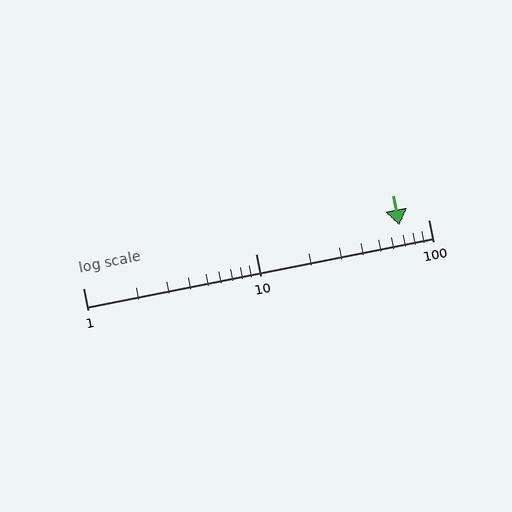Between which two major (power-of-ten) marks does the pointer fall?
The pointer is between 10 and 100.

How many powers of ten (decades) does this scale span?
The scale spans 2 decades, from 1 to 100.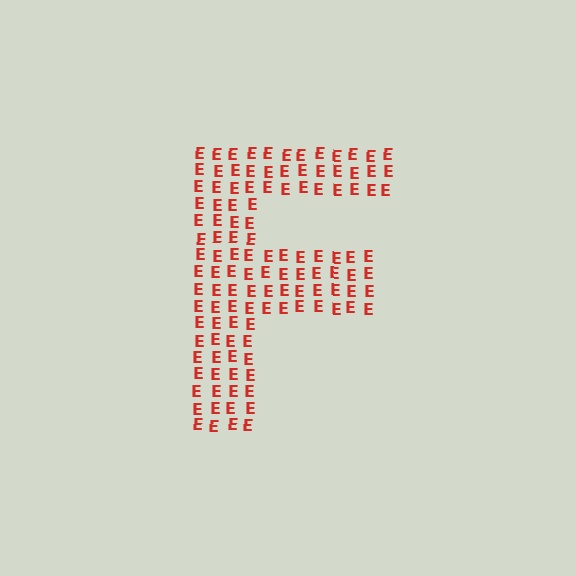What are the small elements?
The small elements are letter E's.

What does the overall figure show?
The overall figure shows the letter F.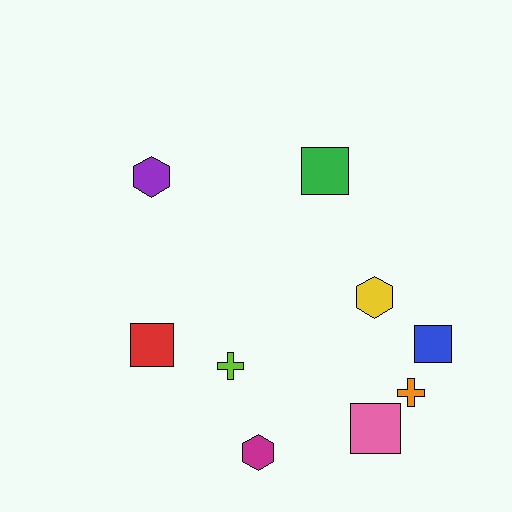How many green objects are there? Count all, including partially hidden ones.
There is 1 green object.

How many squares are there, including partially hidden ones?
There are 4 squares.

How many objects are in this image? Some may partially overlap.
There are 9 objects.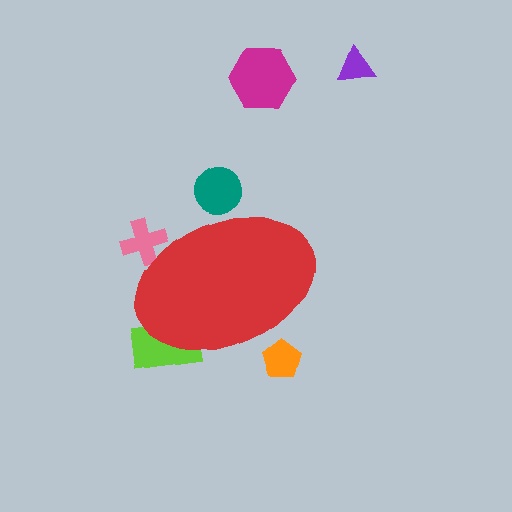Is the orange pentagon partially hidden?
Yes, the orange pentagon is partially hidden behind the red ellipse.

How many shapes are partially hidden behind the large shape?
4 shapes are partially hidden.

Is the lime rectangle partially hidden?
Yes, the lime rectangle is partially hidden behind the red ellipse.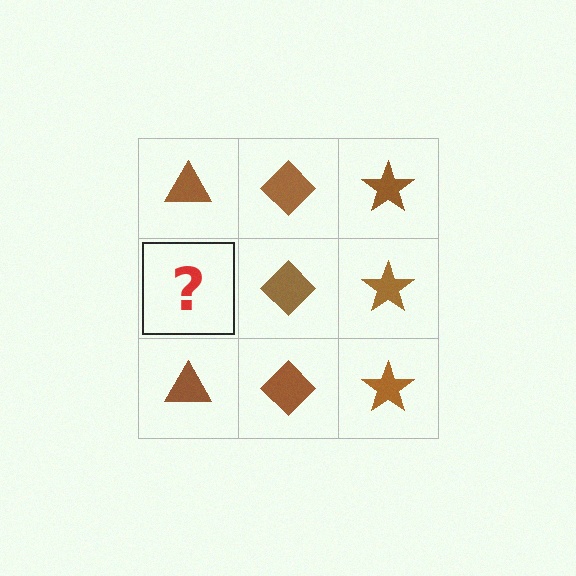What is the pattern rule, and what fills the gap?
The rule is that each column has a consistent shape. The gap should be filled with a brown triangle.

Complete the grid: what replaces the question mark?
The question mark should be replaced with a brown triangle.